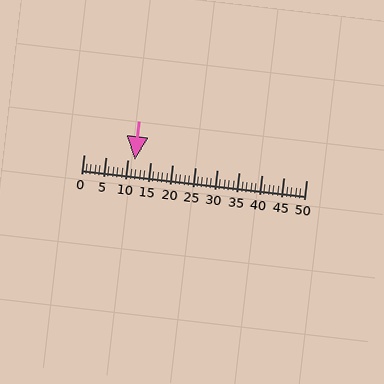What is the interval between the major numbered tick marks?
The major tick marks are spaced 5 units apart.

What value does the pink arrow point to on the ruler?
The pink arrow points to approximately 12.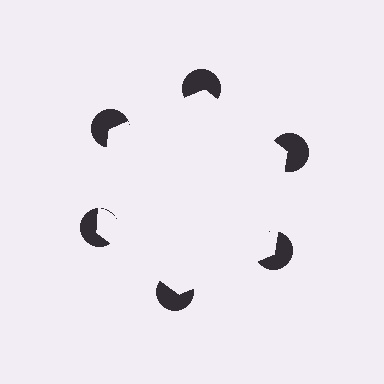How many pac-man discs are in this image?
There are 6 — one at each vertex of the illusory hexagon.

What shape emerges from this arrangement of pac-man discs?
An illusory hexagon — its edges are inferred from the aligned wedge cuts in the pac-man discs, not physically drawn.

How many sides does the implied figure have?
6 sides.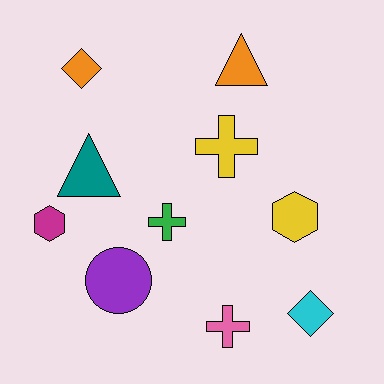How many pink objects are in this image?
There is 1 pink object.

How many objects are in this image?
There are 10 objects.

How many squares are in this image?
There are no squares.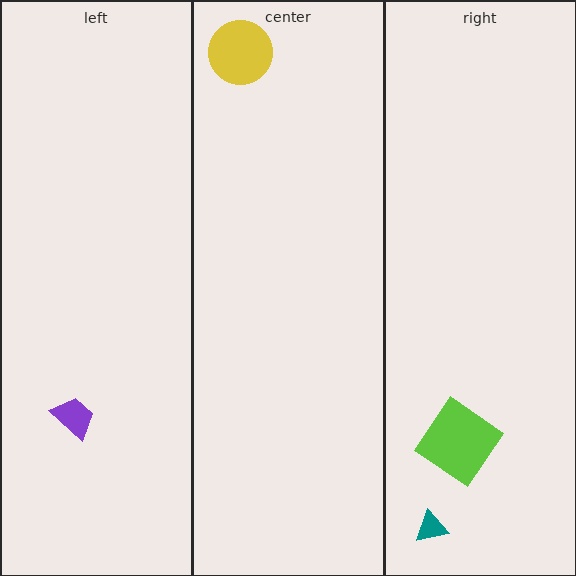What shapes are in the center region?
The yellow circle.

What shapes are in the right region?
The lime diamond, the teal triangle.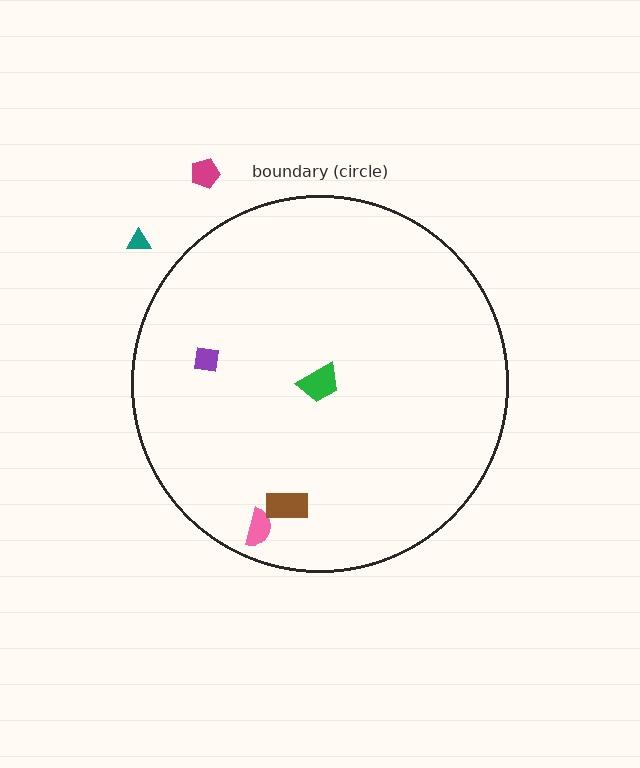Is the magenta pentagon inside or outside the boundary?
Outside.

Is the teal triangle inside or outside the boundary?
Outside.